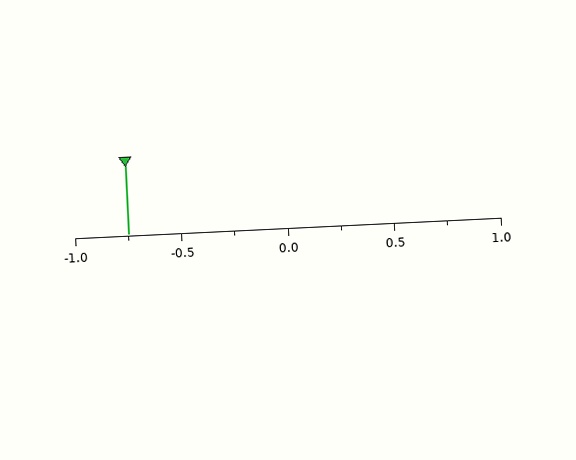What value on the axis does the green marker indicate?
The marker indicates approximately -0.75.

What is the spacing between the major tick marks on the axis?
The major ticks are spaced 0.5 apart.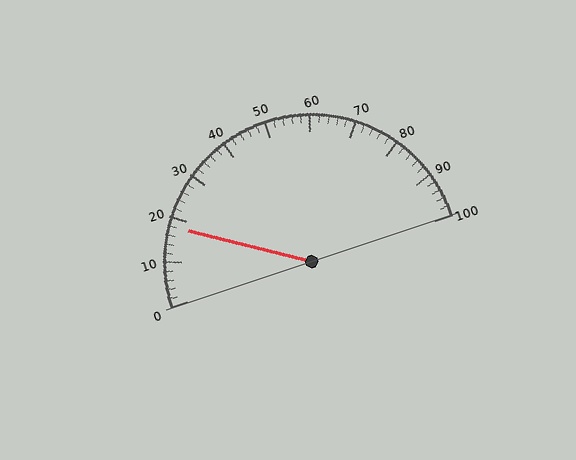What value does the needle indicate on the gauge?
The needle indicates approximately 18.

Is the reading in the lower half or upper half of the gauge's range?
The reading is in the lower half of the range (0 to 100).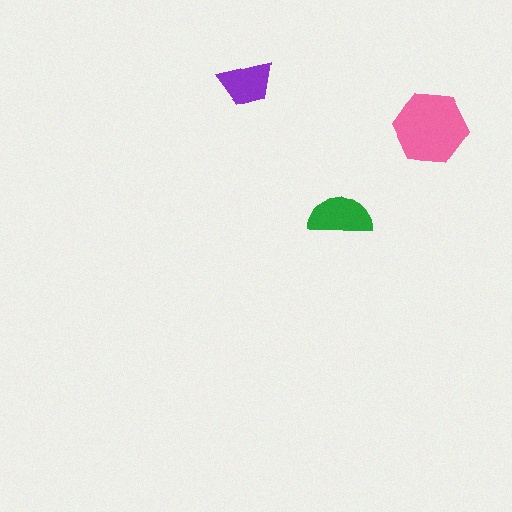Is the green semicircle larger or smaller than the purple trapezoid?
Larger.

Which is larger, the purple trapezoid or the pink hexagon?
The pink hexagon.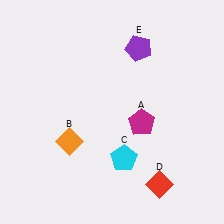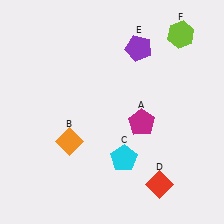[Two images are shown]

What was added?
A lime hexagon (F) was added in Image 2.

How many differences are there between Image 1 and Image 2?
There is 1 difference between the two images.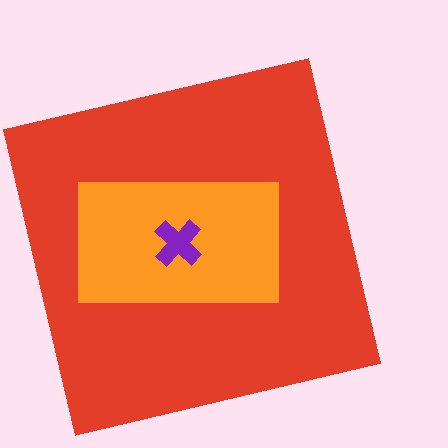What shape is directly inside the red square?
The orange rectangle.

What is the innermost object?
The purple cross.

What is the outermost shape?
The red square.